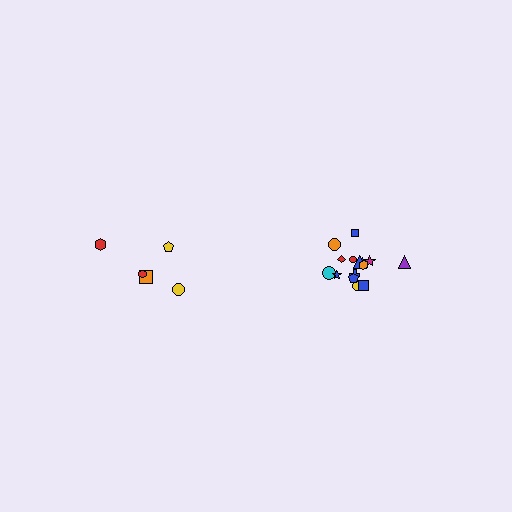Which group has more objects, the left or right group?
The right group.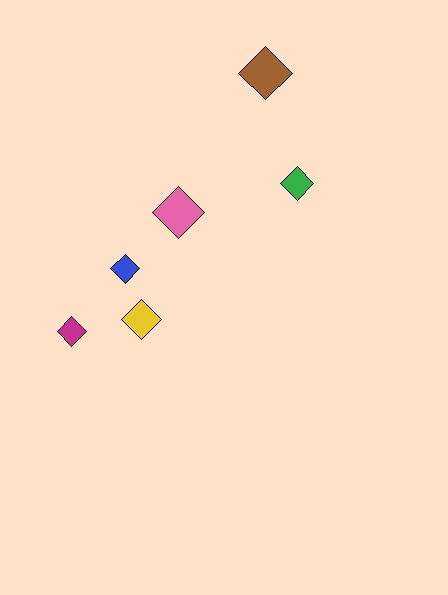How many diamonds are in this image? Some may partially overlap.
There are 6 diamonds.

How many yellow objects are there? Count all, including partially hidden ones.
There is 1 yellow object.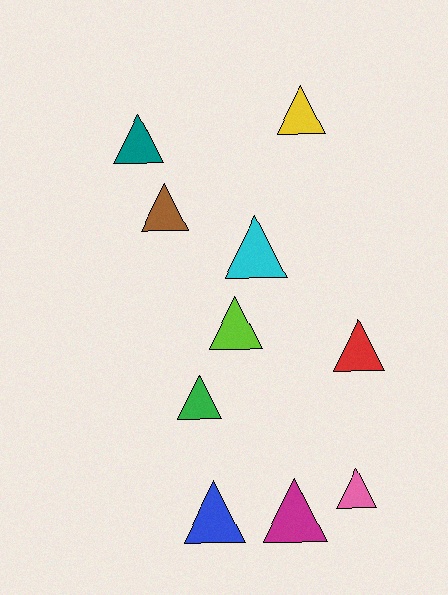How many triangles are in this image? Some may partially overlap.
There are 10 triangles.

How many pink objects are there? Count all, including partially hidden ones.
There is 1 pink object.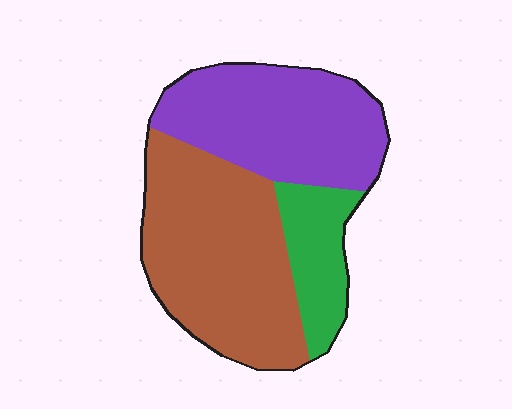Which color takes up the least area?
Green, at roughly 15%.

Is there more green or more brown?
Brown.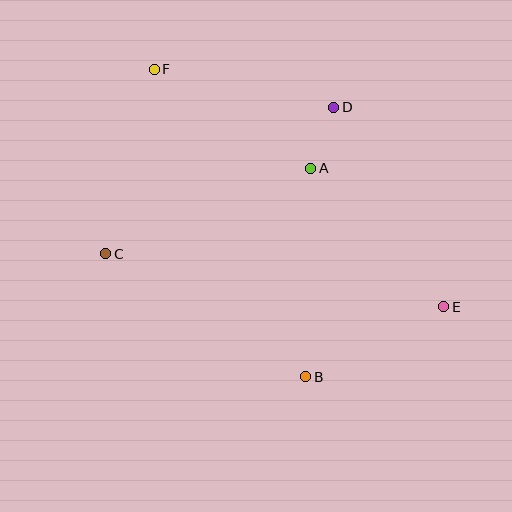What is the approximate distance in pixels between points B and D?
The distance between B and D is approximately 271 pixels.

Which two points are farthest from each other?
Points E and F are farthest from each other.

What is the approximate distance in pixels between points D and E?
The distance between D and E is approximately 228 pixels.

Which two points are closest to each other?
Points A and D are closest to each other.